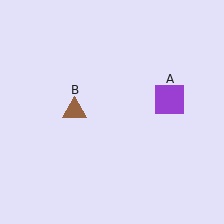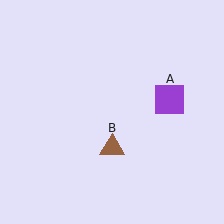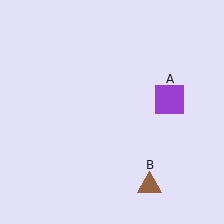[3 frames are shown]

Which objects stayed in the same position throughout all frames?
Purple square (object A) remained stationary.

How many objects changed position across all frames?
1 object changed position: brown triangle (object B).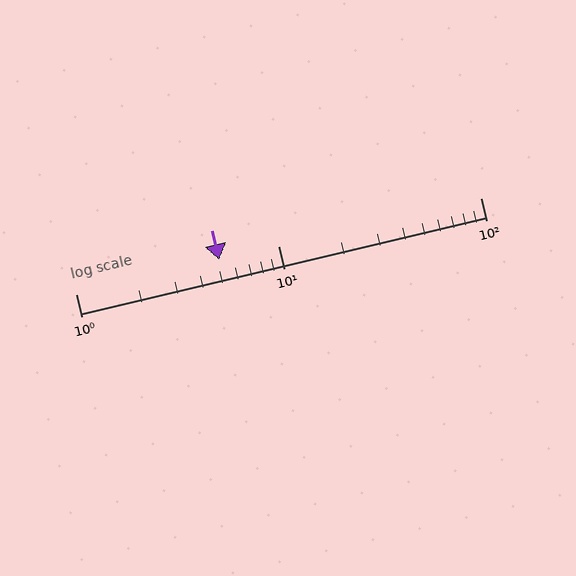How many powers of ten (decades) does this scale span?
The scale spans 2 decades, from 1 to 100.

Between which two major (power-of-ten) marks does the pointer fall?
The pointer is between 1 and 10.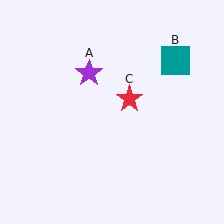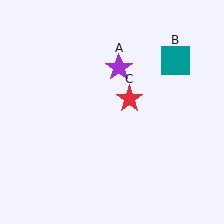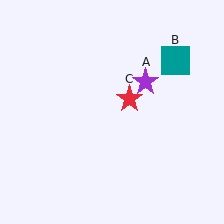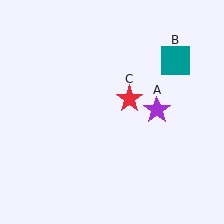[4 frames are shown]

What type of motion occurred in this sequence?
The purple star (object A) rotated clockwise around the center of the scene.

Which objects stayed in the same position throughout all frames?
Teal square (object B) and red star (object C) remained stationary.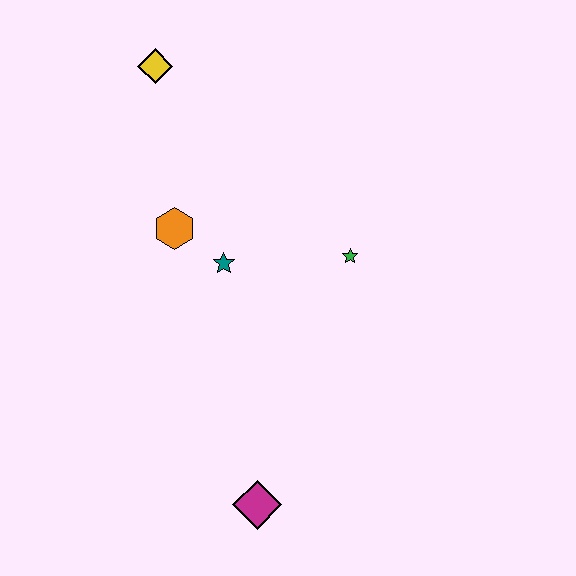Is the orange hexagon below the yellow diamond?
Yes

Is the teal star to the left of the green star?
Yes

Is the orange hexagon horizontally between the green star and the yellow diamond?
Yes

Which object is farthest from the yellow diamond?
The magenta diamond is farthest from the yellow diamond.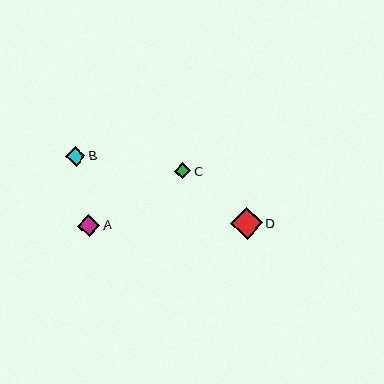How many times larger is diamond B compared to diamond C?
Diamond B is approximately 1.2 times the size of diamond C.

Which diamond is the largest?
Diamond D is the largest with a size of approximately 32 pixels.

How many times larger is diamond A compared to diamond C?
Diamond A is approximately 1.4 times the size of diamond C.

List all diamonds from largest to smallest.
From largest to smallest: D, A, B, C.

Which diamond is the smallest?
Diamond C is the smallest with a size of approximately 16 pixels.